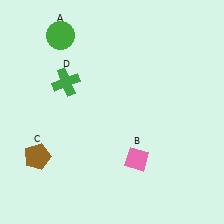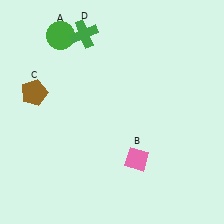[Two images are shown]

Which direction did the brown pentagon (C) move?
The brown pentagon (C) moved up.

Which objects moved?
The objects that moved are: the brown pentagon (C), the green cross (D).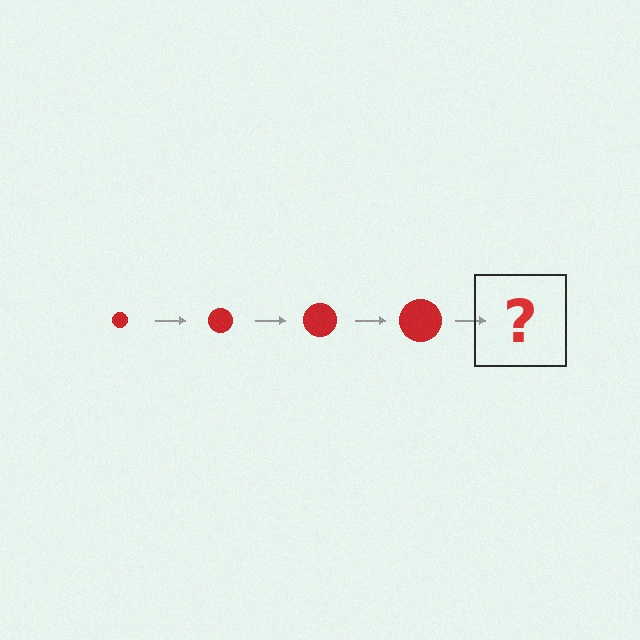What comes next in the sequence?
The next element should be a red circle, larger than the previous one.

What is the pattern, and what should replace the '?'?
The pattern is that the circle gets progressively larger each step. The '?' should be a red circle, larger than the previous one.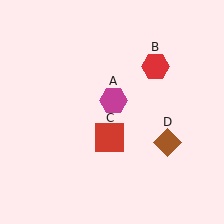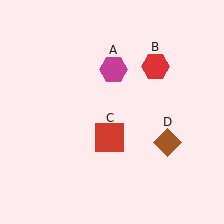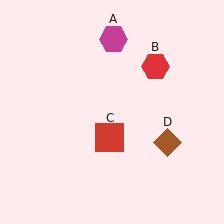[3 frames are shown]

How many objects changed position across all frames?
1 object changed position: magenta hexagon (object A).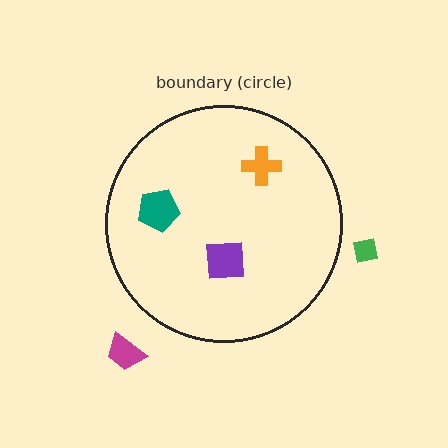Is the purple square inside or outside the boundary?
Inside.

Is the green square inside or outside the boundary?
Outside.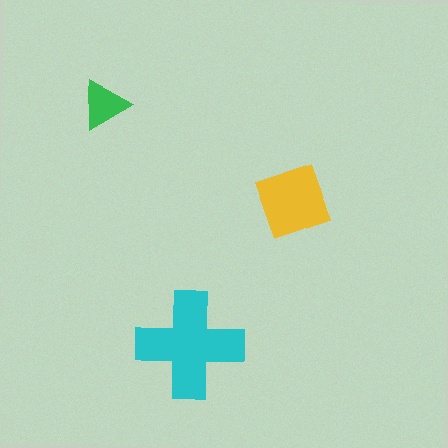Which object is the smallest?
The green triangle.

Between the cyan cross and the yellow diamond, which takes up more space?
The cyan cross.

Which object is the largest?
The cyan cross.